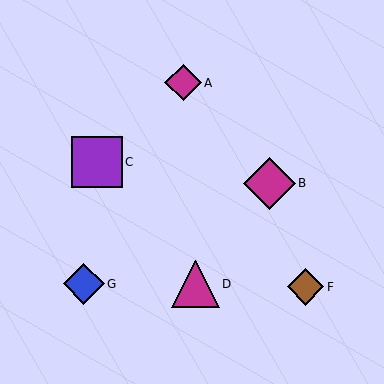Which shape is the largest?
The magenta diamond (labeled B) is the largest.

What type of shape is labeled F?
Shape F is a brown diamond.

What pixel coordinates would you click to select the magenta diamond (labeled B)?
Click at (269, 183) to select the magenta diamond B.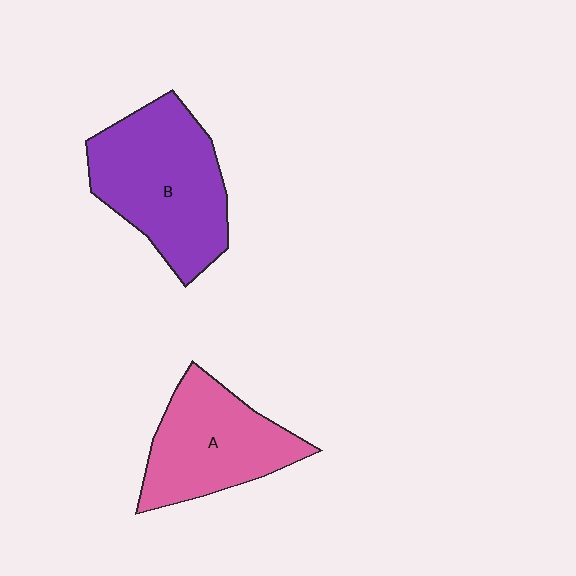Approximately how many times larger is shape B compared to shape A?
Approximately 1.2 times.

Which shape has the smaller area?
Shape A (pink).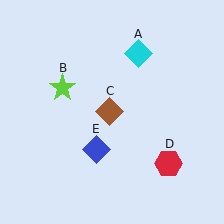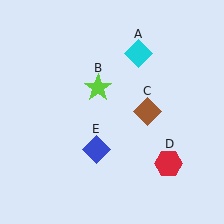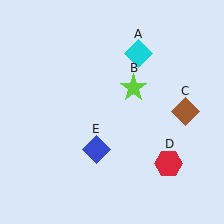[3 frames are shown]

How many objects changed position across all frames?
2 objects changed position: lime star (object B), brown diamond (object C).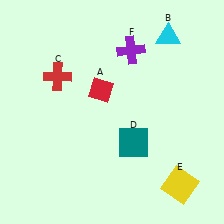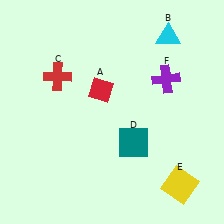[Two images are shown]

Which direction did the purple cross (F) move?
The purple cross (F) moved right.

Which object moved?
The purple cross (F) moved right.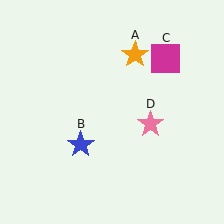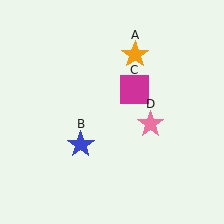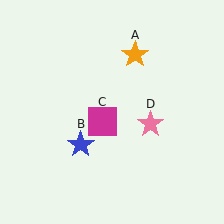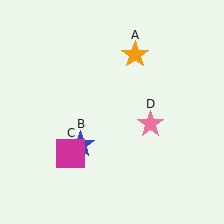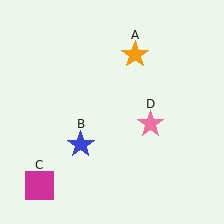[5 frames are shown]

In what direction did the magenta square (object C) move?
The magenta square (object C) moved down and to the left.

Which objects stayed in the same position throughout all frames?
Orange star (object A) and blue star (object B) and pink star (object D) remained stationary.